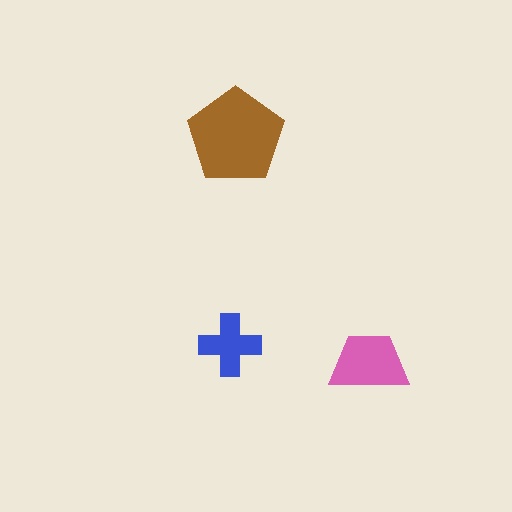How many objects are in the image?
There are 3 objects in the image.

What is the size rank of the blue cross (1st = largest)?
3rd.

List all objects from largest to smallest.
The brown pentagon, the pink trapezoid, the blue cross.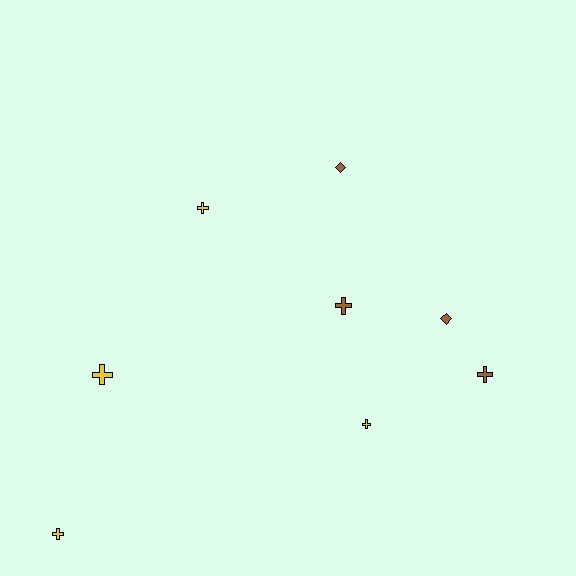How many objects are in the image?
There are 8 objects.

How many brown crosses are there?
There are 2 brown crosses.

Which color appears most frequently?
Yellow, with 4 objects.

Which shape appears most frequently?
Cross, with 6 objects.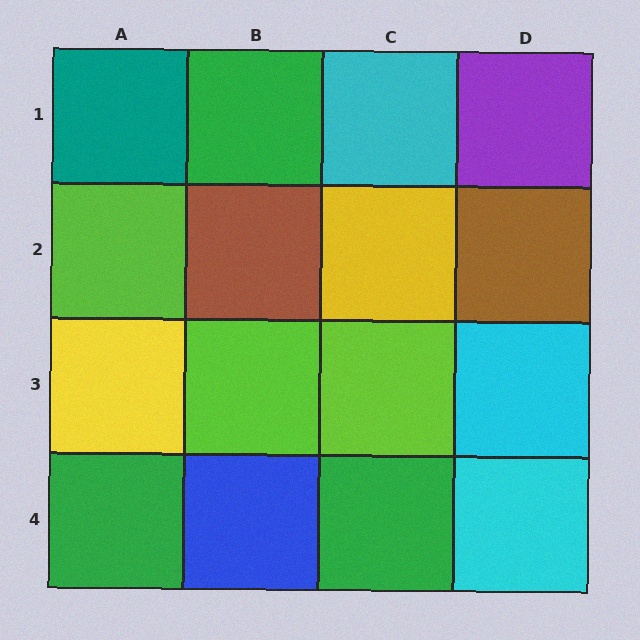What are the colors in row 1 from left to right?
Teal, green, cyan, purple.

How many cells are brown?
2 cells are brown.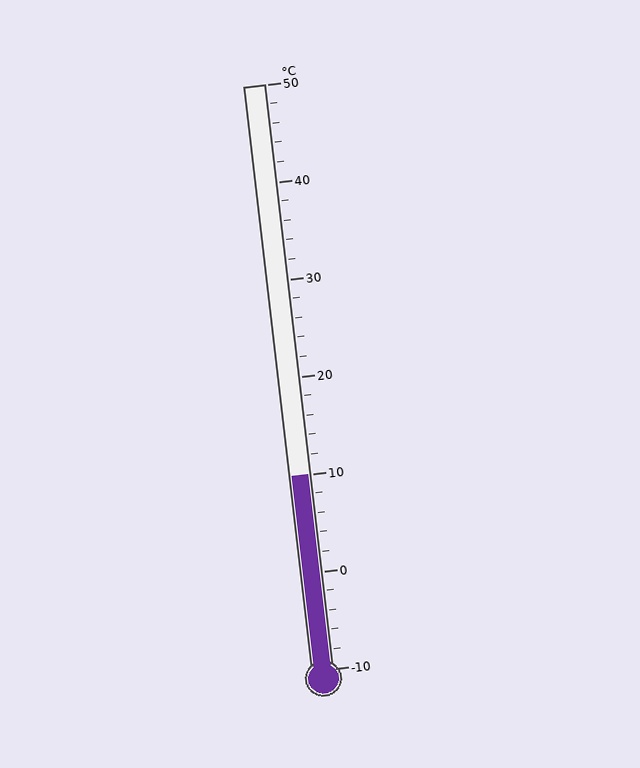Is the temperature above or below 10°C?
The temperature is at 10°C.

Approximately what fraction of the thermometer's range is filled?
The thermometer is filled to approximately 35% of its range.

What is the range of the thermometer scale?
The thermometer scale ranges from -10°C to 50°C.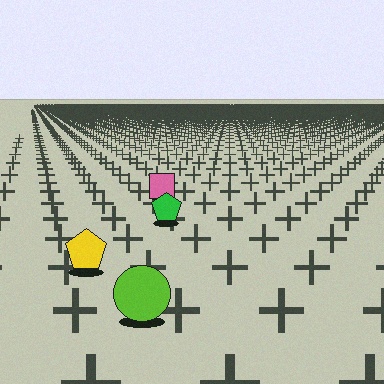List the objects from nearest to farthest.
From nearest to farthest: the lime circle, the yellow pentagon, the green pentagon, the pink square.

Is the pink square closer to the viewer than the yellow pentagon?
No. The yellow pentagon is closer — you can tell from the texture gradient: the ground texture is coarser near it.